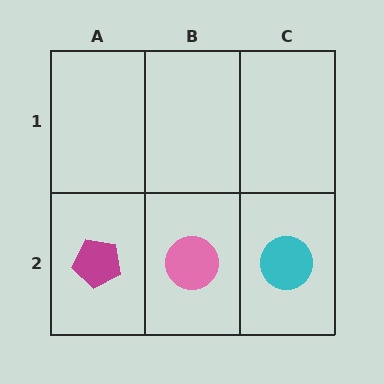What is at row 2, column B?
A pink circle.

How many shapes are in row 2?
3 shapes.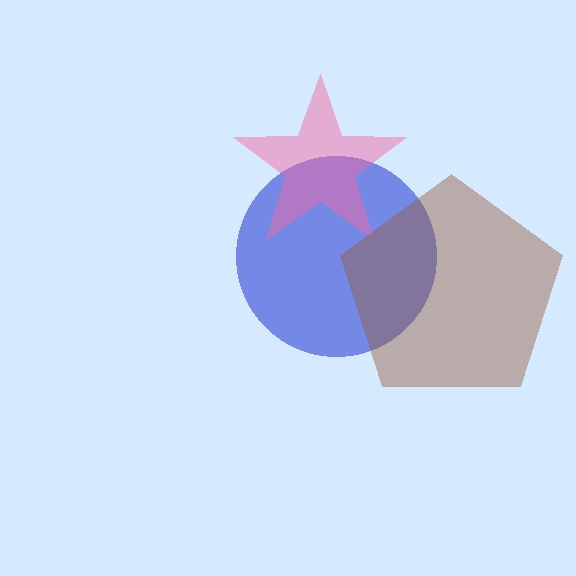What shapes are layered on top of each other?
The layered shapes are: a blue circle, a pink star, a brown pentagon.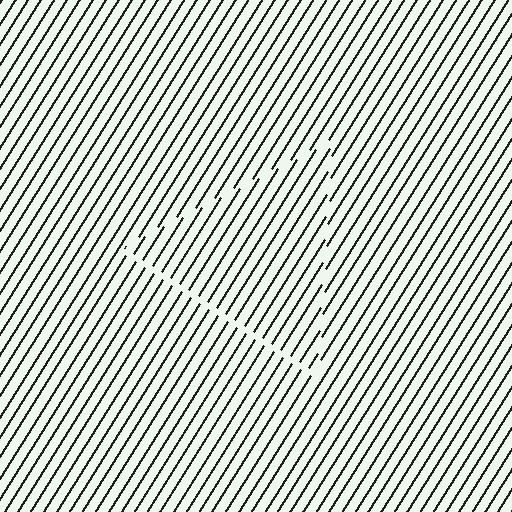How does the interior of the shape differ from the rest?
The interior of the shape contains the same grating, shifted by half a period — the contour is defined by the phase discontinuity where line-ends from the inner and outer gratings abut.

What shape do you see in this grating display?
An illusory triangle. The interior of the shape contains the same grating, shifted by half a period — the contour is defined by the phase discontinuity where line-ends from the inner and outer gratings abut.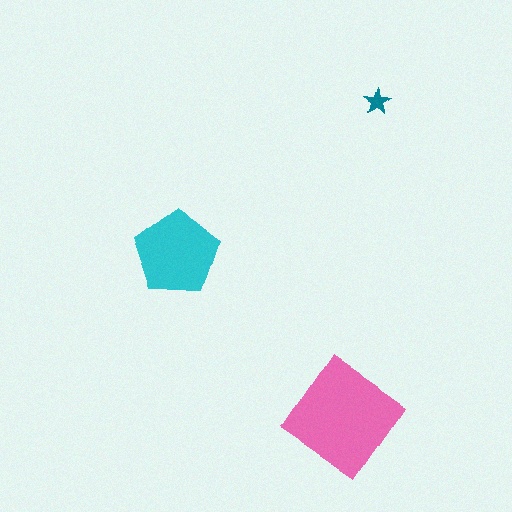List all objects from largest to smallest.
The pink diamond, the cyan pentagon, the teal star.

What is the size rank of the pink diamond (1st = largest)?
1st.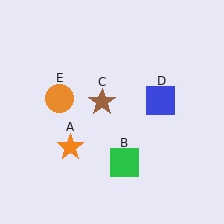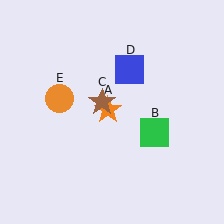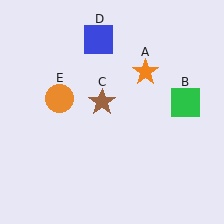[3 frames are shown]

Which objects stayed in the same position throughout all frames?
Brown star (object C) and orange circle (object E) remained stationary.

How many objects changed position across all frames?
3 objects changed position: orange star (object A), green square (object B), blue square (object D).